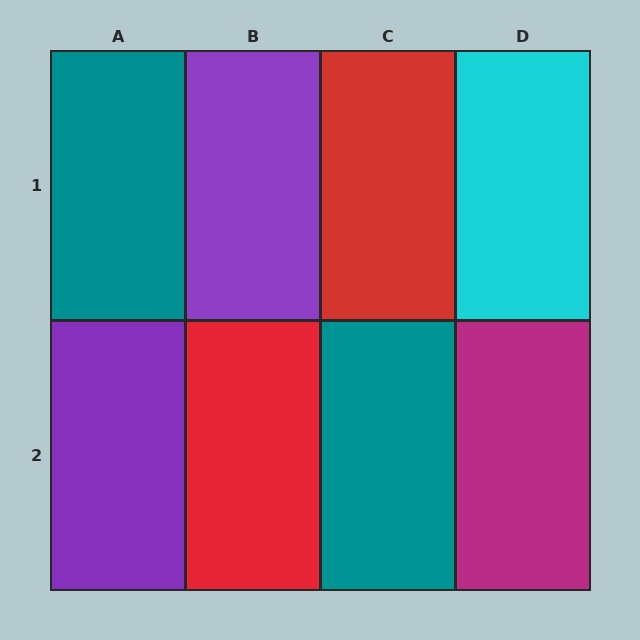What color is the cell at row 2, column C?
Teal.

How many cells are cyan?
1 cell is cyan.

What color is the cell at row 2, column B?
Red.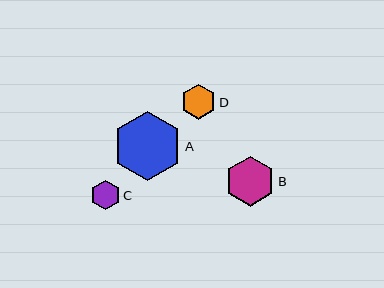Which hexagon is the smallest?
Hexagon C is the smallest with a size of approximately 29 pixels.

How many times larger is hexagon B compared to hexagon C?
Hexagon B is approximately 1.7 times the size of hexagon C.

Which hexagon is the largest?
Hexagon A is the largest with a size of approximately 69 pixels.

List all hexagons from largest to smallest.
From largest to smallest: A, B, D, C.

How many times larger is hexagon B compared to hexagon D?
Hexagon B is approximately 1.4 times the size of hexagon D.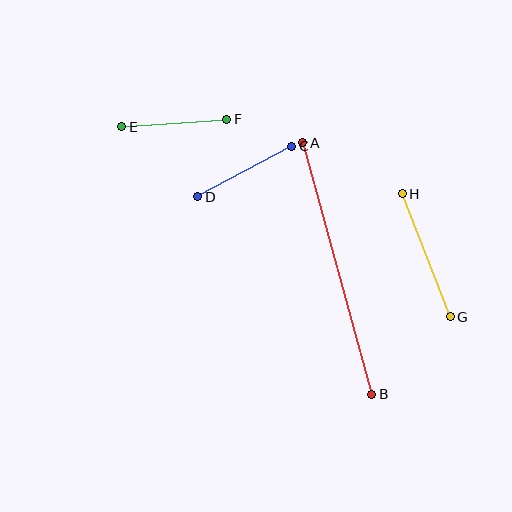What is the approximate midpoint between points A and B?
The midpoint is at approximately (337, 268) pixels.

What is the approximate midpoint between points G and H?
The midpoint is at approximately (426, 255) pixels.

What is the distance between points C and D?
The distance is approximately 107 pixels.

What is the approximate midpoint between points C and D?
The midpoint is at approximately (245, 172) pixels.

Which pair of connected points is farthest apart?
Points A and B are farthest apart.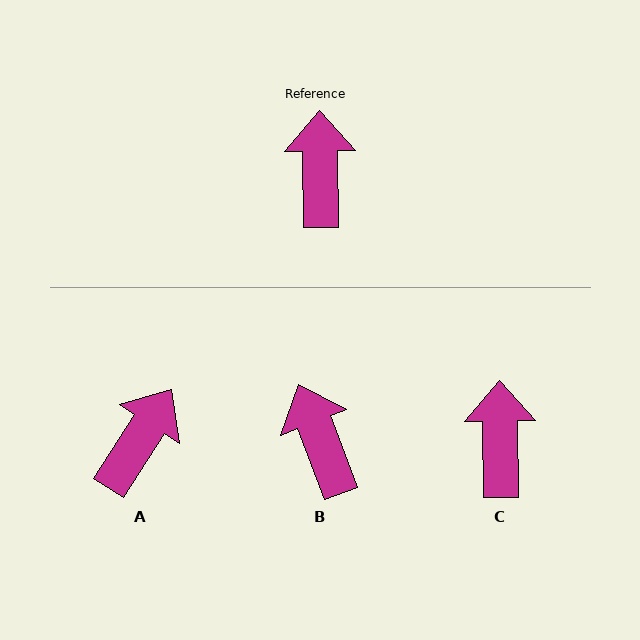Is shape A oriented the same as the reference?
No, it is off by about 33 degrees.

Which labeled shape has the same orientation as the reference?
C.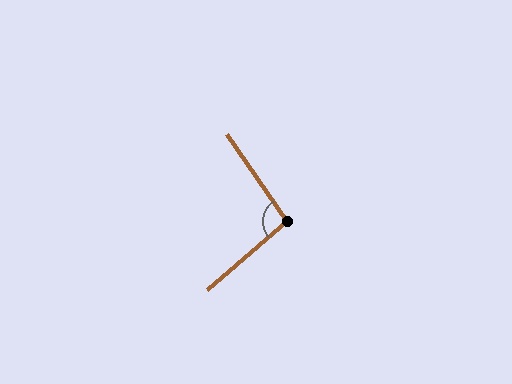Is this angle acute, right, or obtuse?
It is obtuse.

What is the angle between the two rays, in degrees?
Approximately 97 degrees.